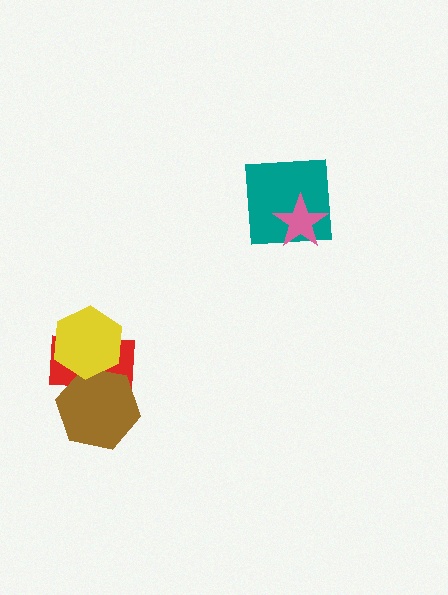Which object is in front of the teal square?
The pink star is in front of the teal square.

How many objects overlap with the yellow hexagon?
2 objects overlap with the yellow hexagon.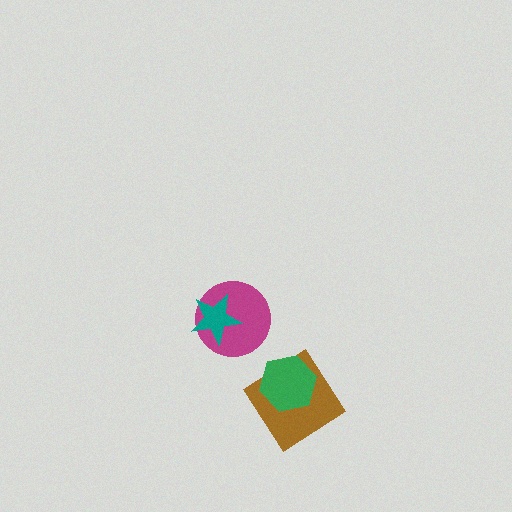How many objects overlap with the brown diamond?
1 object overlaps with the brown diamond.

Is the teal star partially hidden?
No, no other shape covers it.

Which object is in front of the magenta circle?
The teal star is in front of the magenta circle.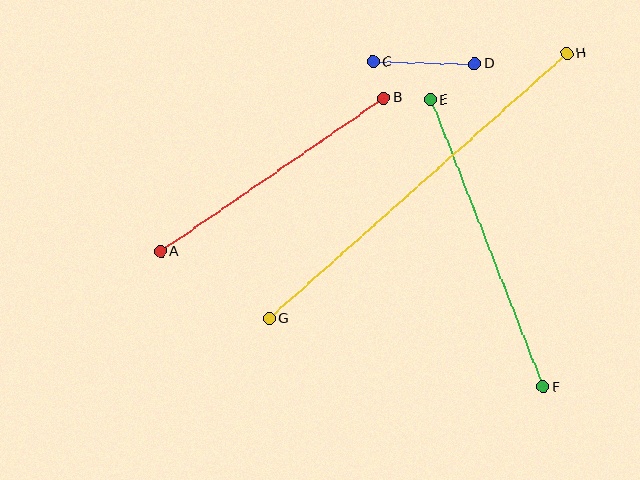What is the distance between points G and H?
The distance is approximately 399 pixels.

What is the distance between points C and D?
The distance is approximately 101 pixels.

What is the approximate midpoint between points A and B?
The midpoint is at approximately (272, 175) pixels.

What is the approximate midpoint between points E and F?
The midpoint is at approximately (487, 243) pixels.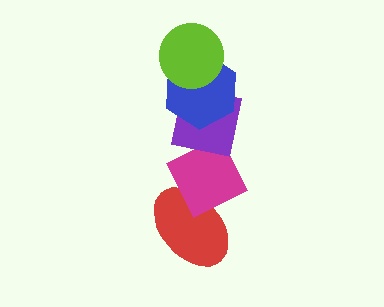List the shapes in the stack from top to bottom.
From top to bottom: the lime circle, the blue hexagon, the purple square, the magenta diamond, the red ellipse.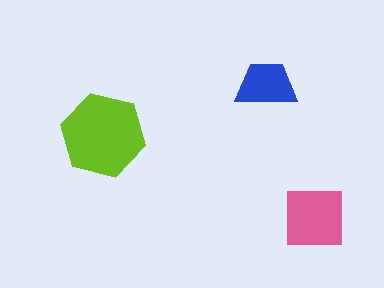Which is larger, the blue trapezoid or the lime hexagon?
The lime hexagon.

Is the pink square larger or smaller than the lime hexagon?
Smaller.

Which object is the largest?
The lime hexagon.